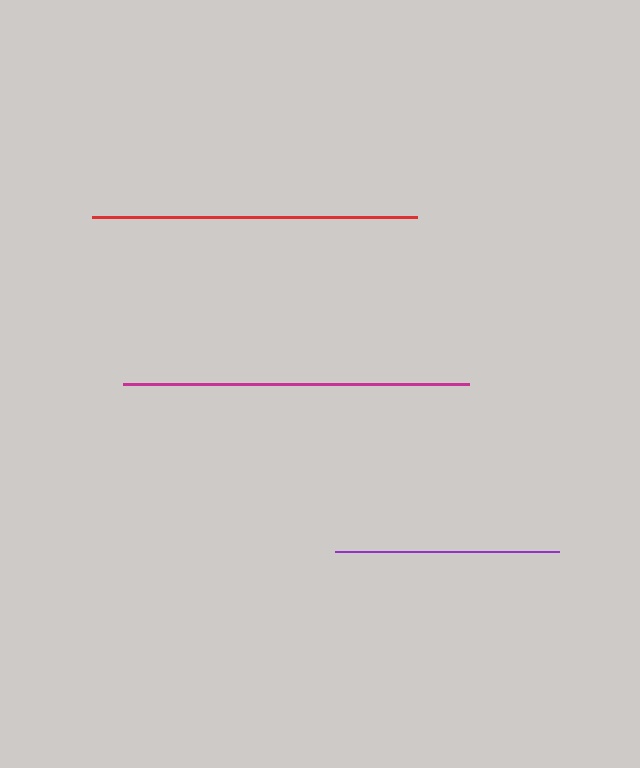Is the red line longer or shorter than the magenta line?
The magenta line is longer than the red line.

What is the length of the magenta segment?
The magenta segment is approximately 346 pixels long.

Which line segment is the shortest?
The purple line is the shortest at approximately 224 pixels.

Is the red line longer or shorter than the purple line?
The red line is longer than the purple line.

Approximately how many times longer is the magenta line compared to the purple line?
The magenta line is approximately 1.5 times the length of the purple line.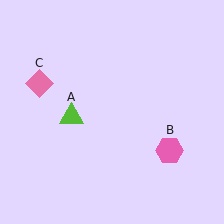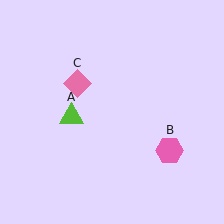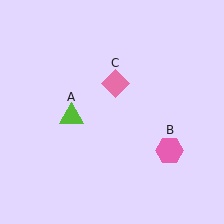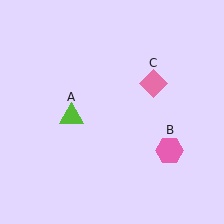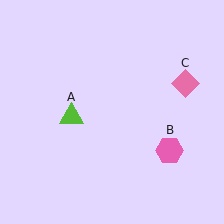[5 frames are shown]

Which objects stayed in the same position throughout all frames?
Lime triangle (object A) and pink hexagon (object B) remained stationary.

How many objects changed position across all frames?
1 object changed position: pink diamond (object C).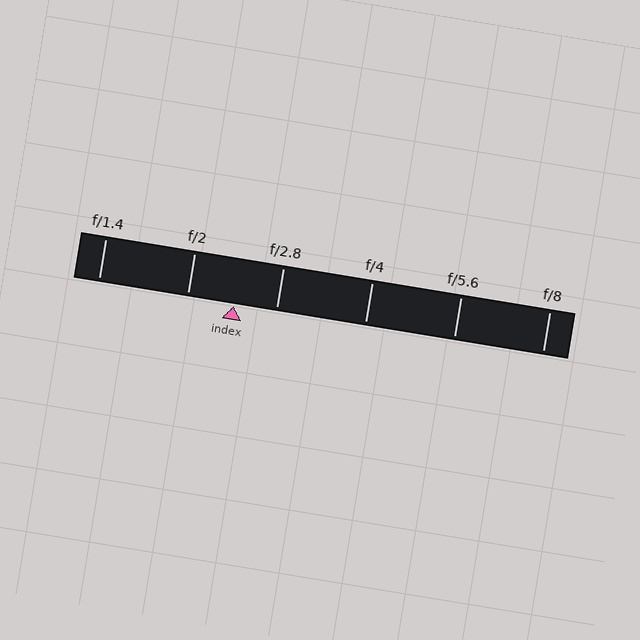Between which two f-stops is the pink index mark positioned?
The index mark is between f/2 and f/2.8.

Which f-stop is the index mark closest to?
The index mark is closest to f/2.8.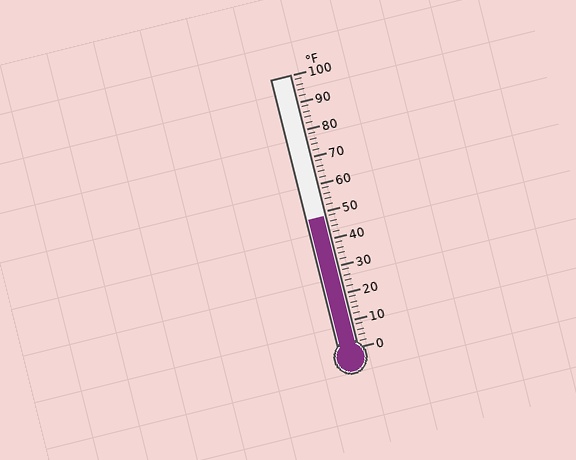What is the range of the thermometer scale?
The thermometer scale ranges from 0°F to 100°F.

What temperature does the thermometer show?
The thermometer shows approximately 48°F.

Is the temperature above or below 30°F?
The temperature is above 30°F.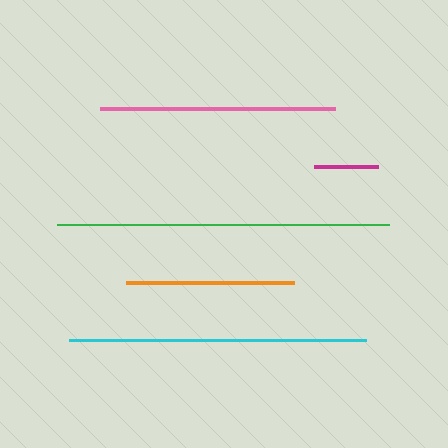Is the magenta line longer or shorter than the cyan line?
The cyan line is longer than the magenta line.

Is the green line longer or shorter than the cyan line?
The green line is longer than the cyan line.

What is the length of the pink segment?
The pink segment is approximately 235 pixels long.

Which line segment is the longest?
The green line is the longest at approximately 332 pixels.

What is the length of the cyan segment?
The cyan segment is approximately 296 pixels long.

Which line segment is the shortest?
The magenta line is the shortest at approximately 65 pixels.